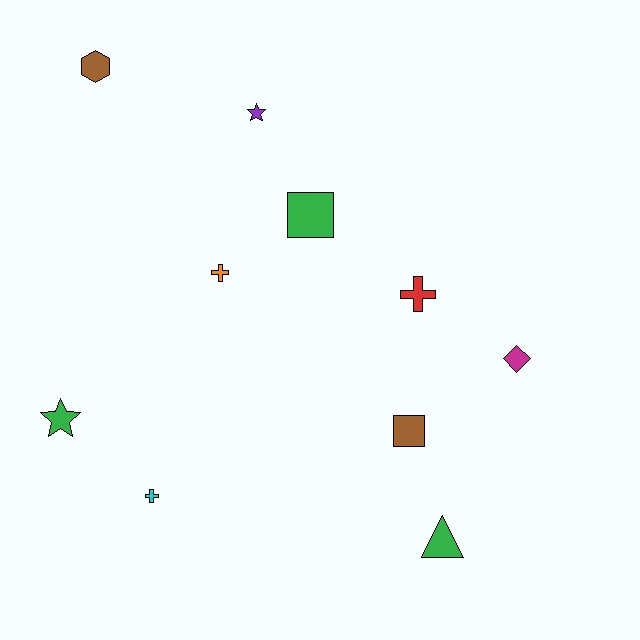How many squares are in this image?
There are 2 squares.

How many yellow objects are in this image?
There are no yellow objects.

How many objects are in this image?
There are 10 objects.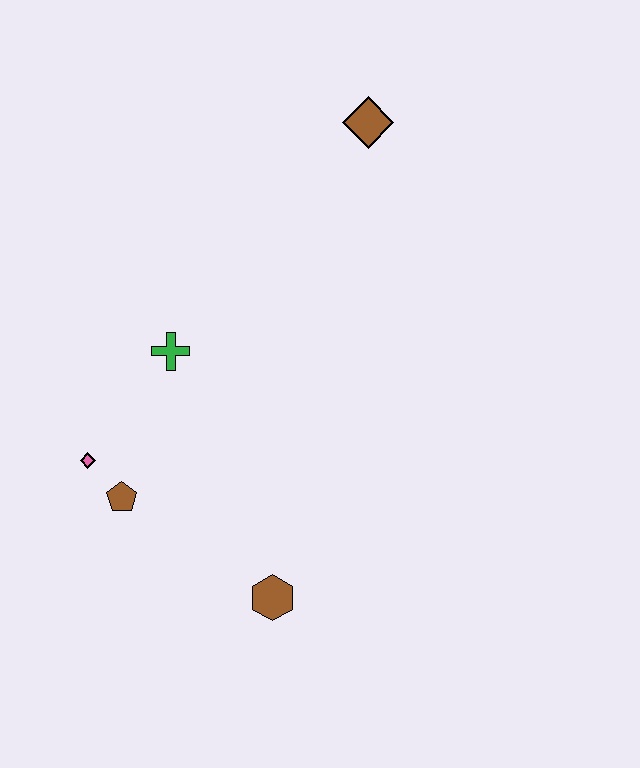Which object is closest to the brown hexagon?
The brown pentagon is closest to the brown hexagon.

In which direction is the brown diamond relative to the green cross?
The brown diamond is above the green cross.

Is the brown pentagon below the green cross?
Yes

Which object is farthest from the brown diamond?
The brown hexagon is farthest from the brown diamond.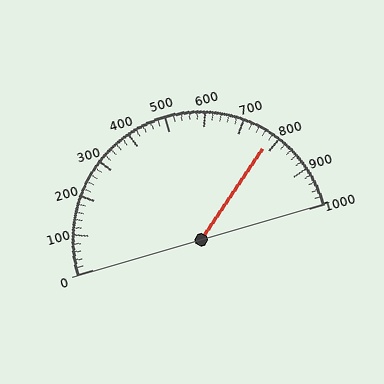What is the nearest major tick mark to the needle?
The nearest major tick mark is 800.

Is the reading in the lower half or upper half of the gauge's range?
The reading is in the upper half of the range (0 to 1000).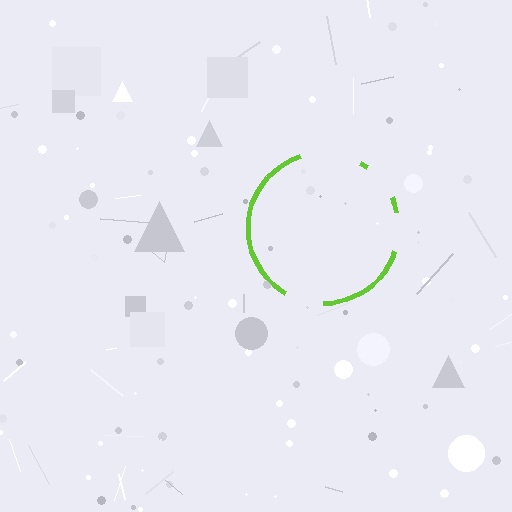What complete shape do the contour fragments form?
The contour fragments form a circle.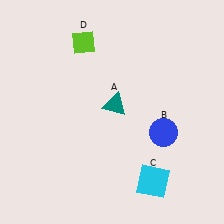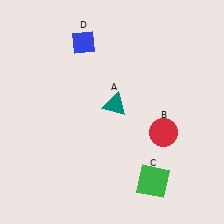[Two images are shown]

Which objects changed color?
B changed from blue to red. C changed from cyan to green. D changed from lime to blue.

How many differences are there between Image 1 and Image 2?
There are 3 differences between the two images.